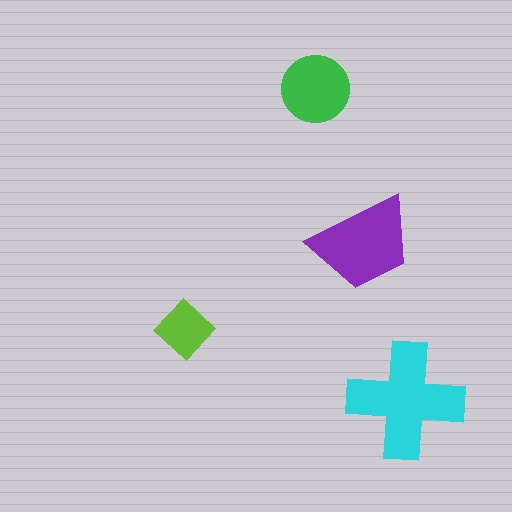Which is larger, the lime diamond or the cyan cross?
The cyan cross.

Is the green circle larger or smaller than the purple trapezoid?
Smaller.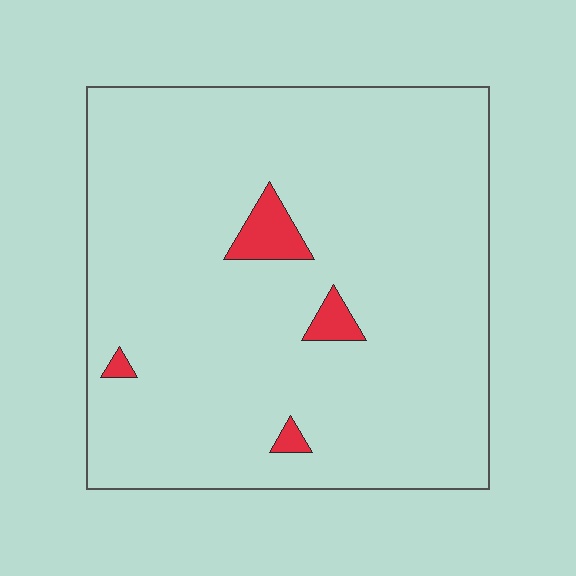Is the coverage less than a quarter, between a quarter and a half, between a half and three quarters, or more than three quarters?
Less than a quarter.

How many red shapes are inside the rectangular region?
4.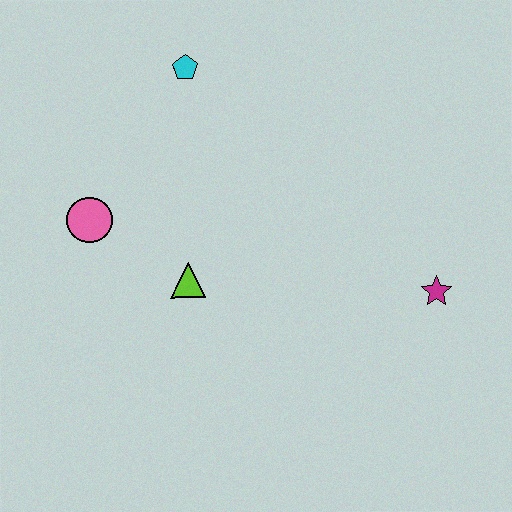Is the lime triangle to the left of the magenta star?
Yes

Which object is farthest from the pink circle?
The magenta star is farthest from the pink circle.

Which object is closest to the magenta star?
The lime triangle is closest to the magenta star.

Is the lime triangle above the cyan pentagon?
No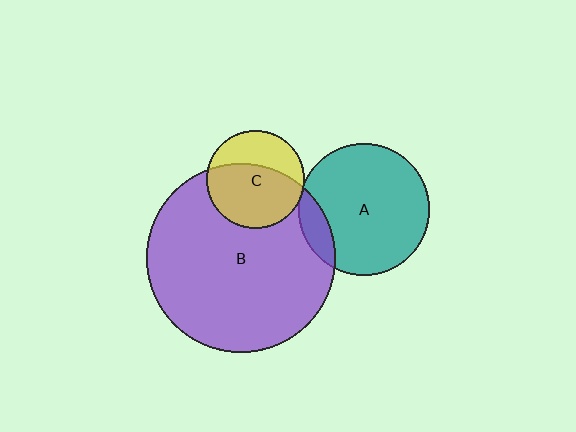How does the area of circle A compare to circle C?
Approximately 1.8 times.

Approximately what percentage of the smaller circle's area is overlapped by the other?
Approximately 65%.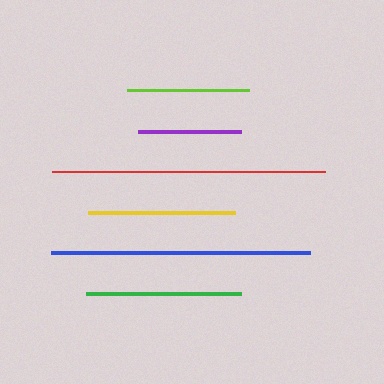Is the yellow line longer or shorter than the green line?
The green line is longer than the yellow line.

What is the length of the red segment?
The red segment is approximately 273 pixels long.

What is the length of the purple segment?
The purple segment is approximately 103 pixels long.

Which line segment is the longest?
The red line is the longest at approximately 273 pixels.